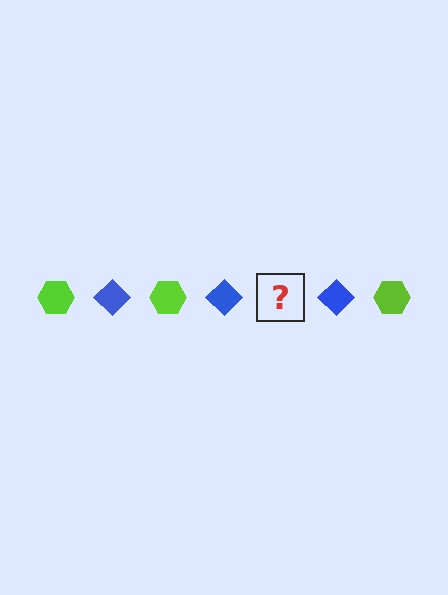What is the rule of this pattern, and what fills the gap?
The rule is that the pattern alternates between lime hexagon and blue diamond. The gap should be filled with a lime hexagon.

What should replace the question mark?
The question mark should be replaced with a lime hexagon.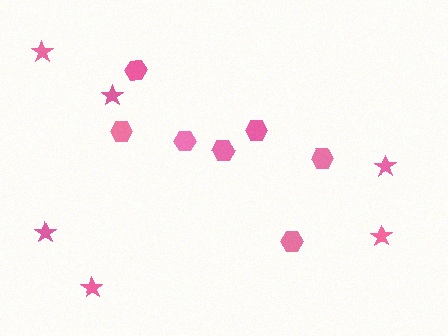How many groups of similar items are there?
There are 2 groups: one group of hexagons (7) and one group of stars (6).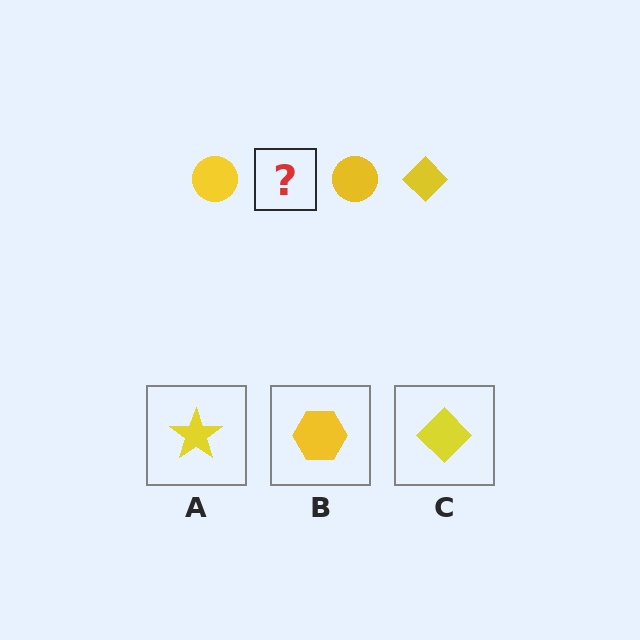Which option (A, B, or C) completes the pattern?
C.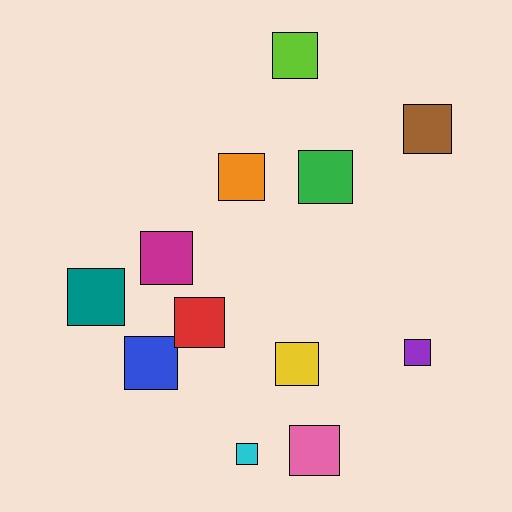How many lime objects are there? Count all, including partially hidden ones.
There is 1 lime object.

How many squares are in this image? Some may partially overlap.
There are 12 squares.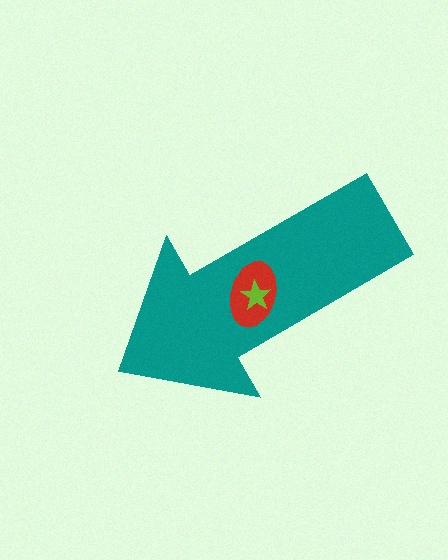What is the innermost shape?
The lime star.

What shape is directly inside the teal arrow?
The red ellipse.